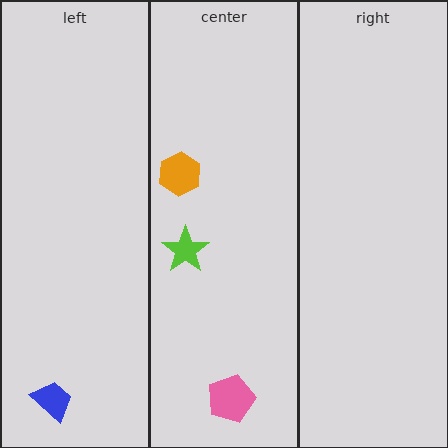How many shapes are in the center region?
3.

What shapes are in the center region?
The lime star, the pink pentagon, the orange hexagon.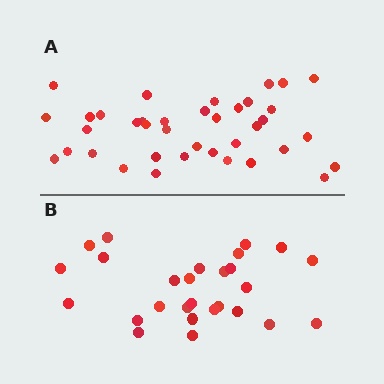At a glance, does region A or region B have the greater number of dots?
Region A (the top region) has more dots.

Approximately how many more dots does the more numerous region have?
Region A has roughly 12 or so more dots than region B.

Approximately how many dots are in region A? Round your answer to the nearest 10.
About 40 dots. (The exact count is 38, which rounds to 40.)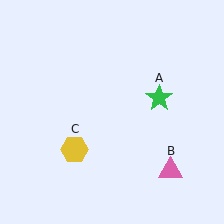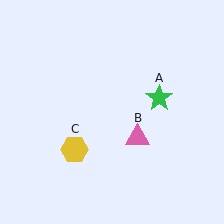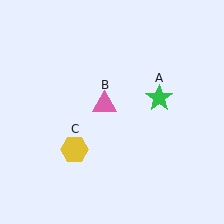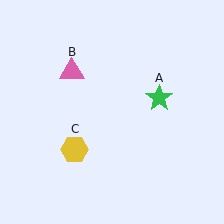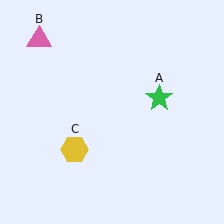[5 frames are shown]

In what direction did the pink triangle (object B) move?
The pink triangle (object B) moved up and to the left.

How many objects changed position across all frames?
1 object changed position: pink triangle (object B).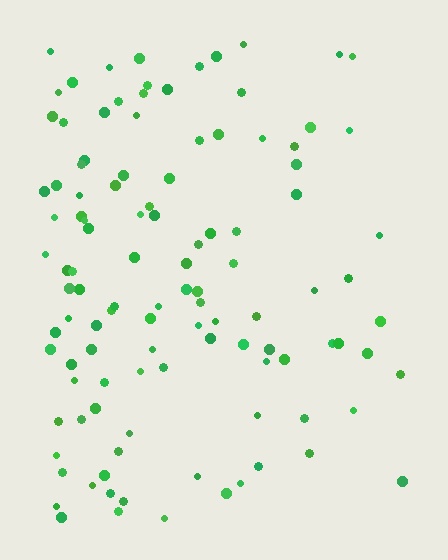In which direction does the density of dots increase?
From right to left, with the left side densest.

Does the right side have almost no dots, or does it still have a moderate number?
Still a moderate number, just noticeably fewer than the left.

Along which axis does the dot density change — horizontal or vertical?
Horizontal.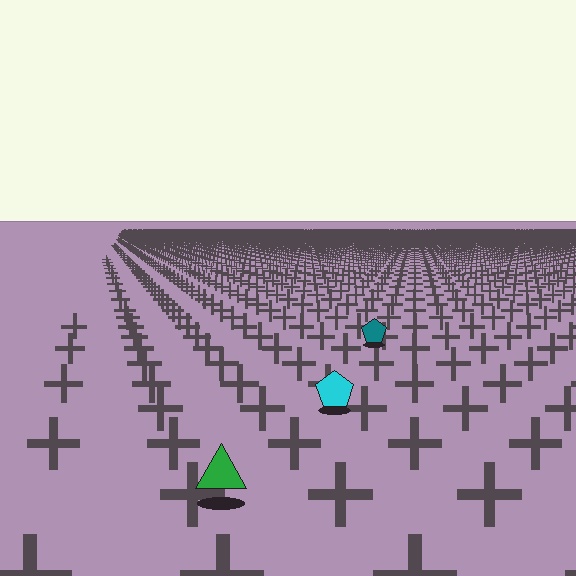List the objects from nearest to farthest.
From nearest to farthest: the green triangle, the cyan pentagon, the teal pentagon.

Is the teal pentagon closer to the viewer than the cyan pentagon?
No. The cyan pentagon is closer — you can tell from the texture gradient: the ground texture is coarser near it.